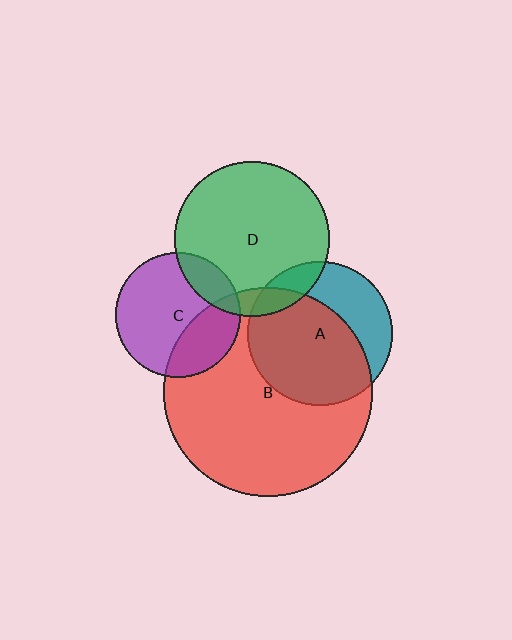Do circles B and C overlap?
Yes.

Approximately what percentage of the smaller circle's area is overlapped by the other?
Approximately 30%.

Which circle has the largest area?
Circle B (red).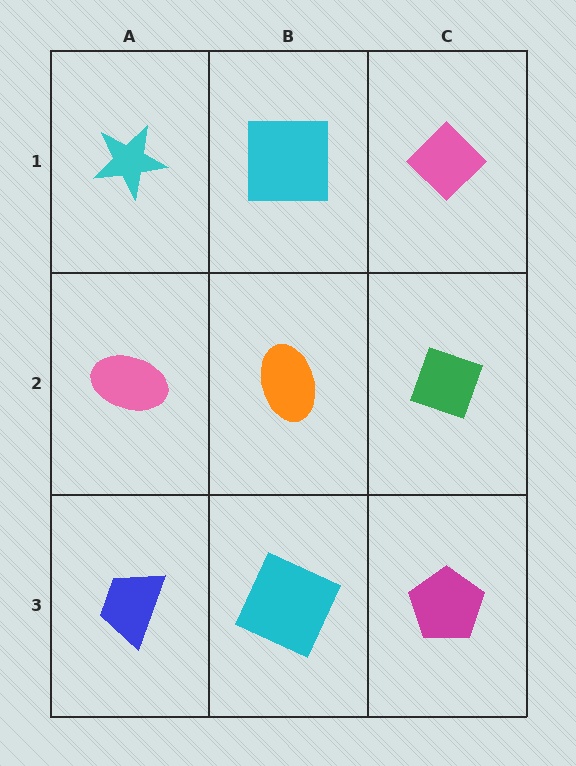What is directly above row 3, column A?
A pink ellipse.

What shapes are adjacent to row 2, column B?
A cyan square (row 1, column B), a cyan square (row 3, column B), a pink ellipse (row 2, column A), a green diamond (row 2, column C).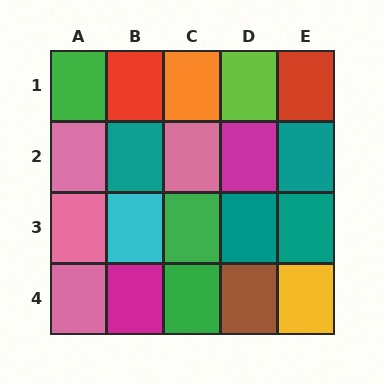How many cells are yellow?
1 cell is yellow.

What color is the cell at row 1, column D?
Lime.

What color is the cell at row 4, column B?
Magenta.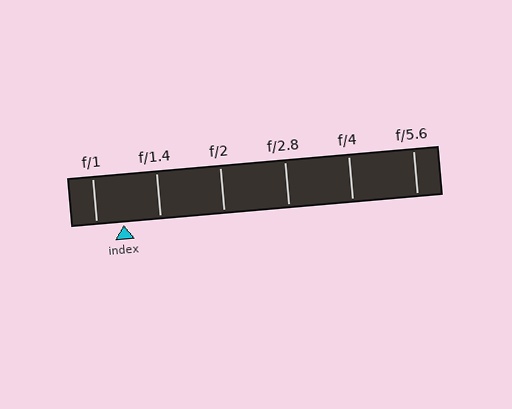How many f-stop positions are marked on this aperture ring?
There are 6 f-stop positions marked.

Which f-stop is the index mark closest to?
The index mark is closest to f/1.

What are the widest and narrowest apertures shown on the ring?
The widest aperture shown is f/1 and the narrowest is f/5.6.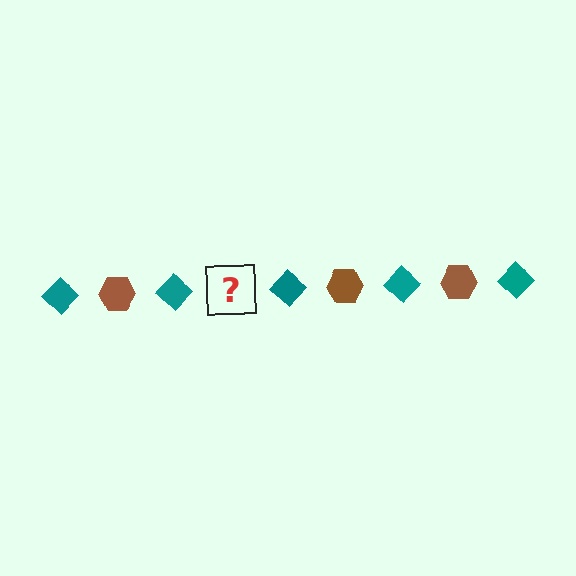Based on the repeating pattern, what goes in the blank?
The blank should be a brown hexagon.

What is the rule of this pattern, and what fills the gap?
The rule is that the pattern alternates between teal diamond and brown hexagon. The gap should be filled with a brown hexagon.